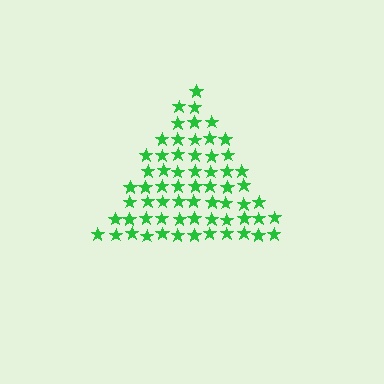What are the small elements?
The small elements are stars.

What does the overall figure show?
The overall figure shows a triangle.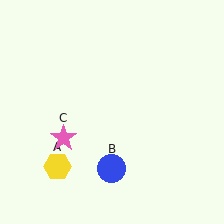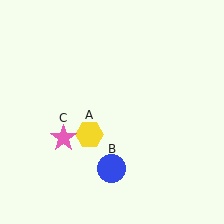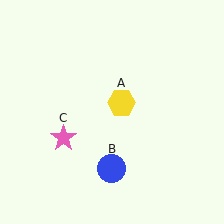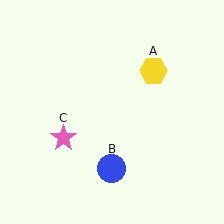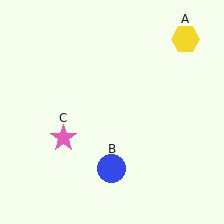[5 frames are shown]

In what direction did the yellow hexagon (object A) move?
The yellow hexagon (object A) moved up and to the right.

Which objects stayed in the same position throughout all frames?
Blue circle (object B) and pink star (object C) remained stationary.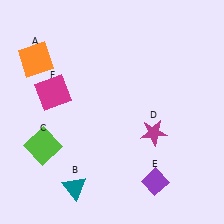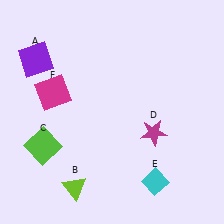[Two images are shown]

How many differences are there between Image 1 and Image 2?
There are 3 differences between the two images.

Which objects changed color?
A changed from orange to purple. B changed from teal to lime. E changed from purple to cyan.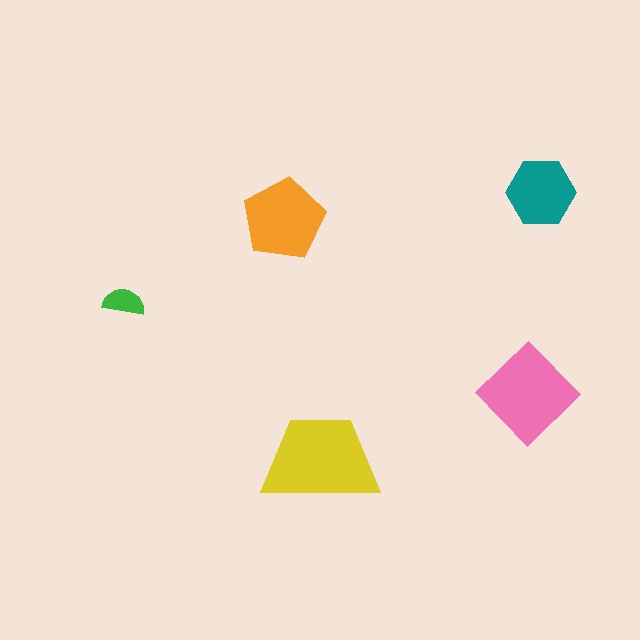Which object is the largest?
The yellow trapezoid.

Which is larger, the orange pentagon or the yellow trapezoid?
The yellow trapezoid.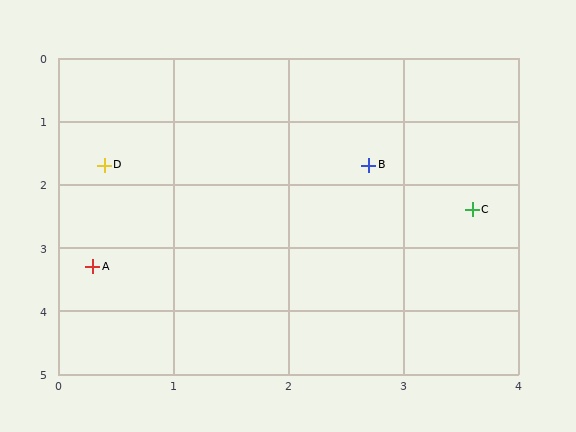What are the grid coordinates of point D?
Point D is at approximately (0.4, 1.7).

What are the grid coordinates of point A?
Point A is at approximately (0.3, 3.3).